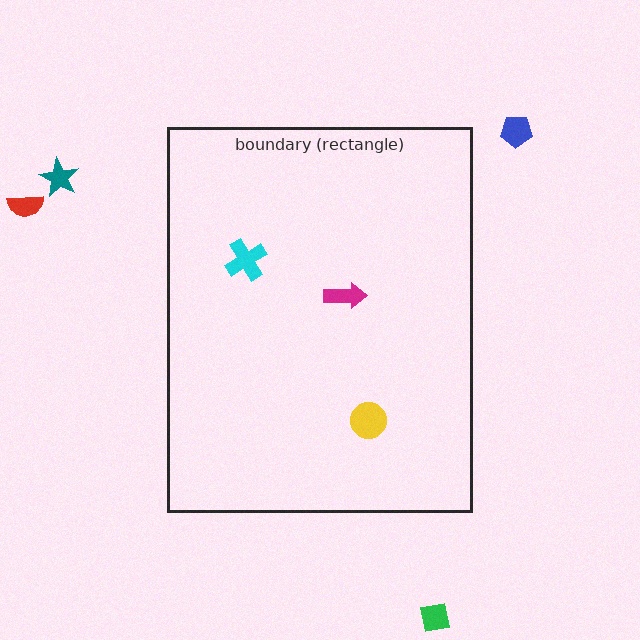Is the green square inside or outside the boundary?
Outside.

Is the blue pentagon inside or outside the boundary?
Outside.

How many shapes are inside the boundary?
3 inside, 4 outside.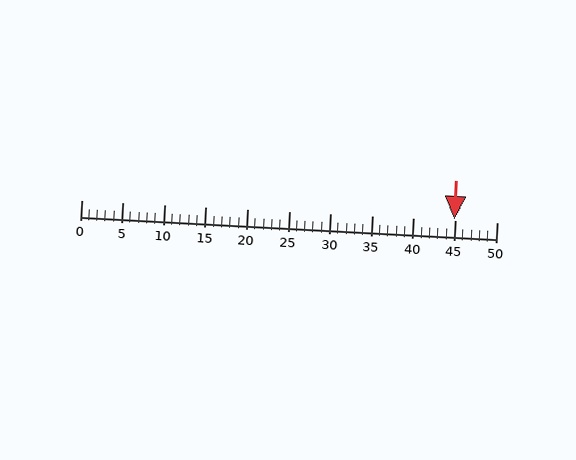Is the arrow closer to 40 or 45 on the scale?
The arrow is closer to 45.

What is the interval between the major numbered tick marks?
The major tick marks are spaced 5 units apart.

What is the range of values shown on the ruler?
The ruler shows values from 0 to 50.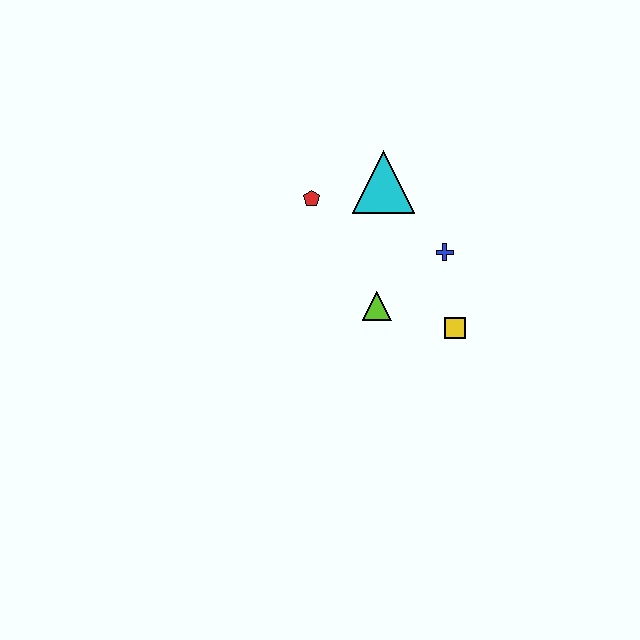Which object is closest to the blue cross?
The yellow square is closest to the blue cross.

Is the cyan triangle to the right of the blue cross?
No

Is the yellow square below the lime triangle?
Yes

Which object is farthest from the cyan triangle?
The yellow square is farthest from the cyan triangle.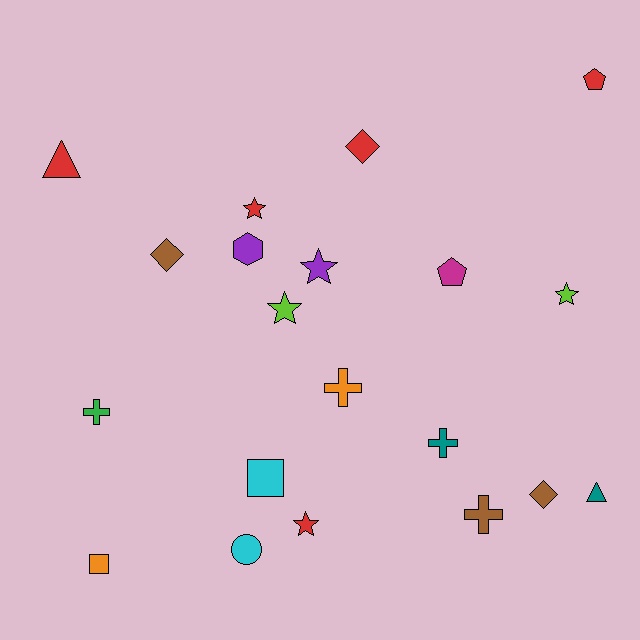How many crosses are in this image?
There are 4 crosses.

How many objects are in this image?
There are 20 objects.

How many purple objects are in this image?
There are 2 purple objects.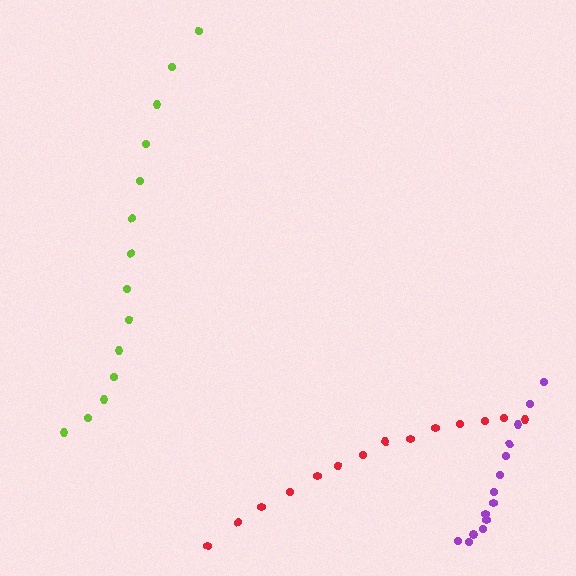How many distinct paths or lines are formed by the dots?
There are 3 distinct paths.